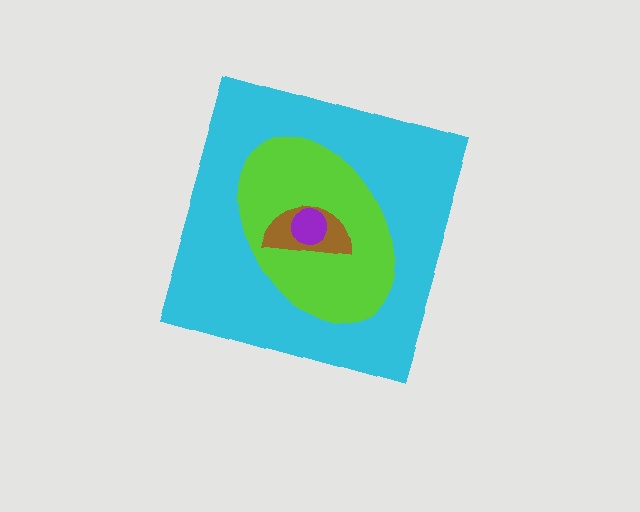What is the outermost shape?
The cyan diamond.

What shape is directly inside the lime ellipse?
The brown semicircle.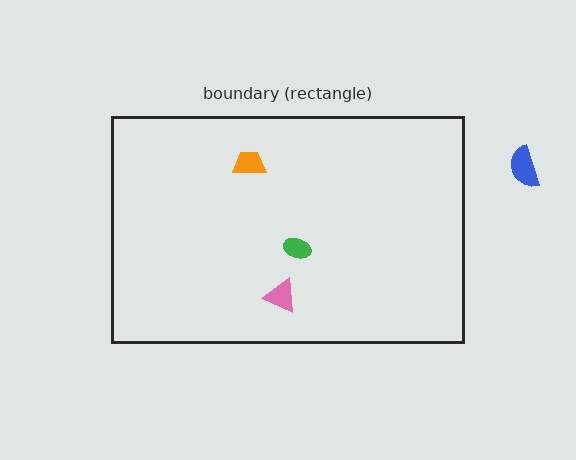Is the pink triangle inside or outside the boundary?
Inside.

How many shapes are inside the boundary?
3 inside, 1 outside.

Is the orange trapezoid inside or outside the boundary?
Inside.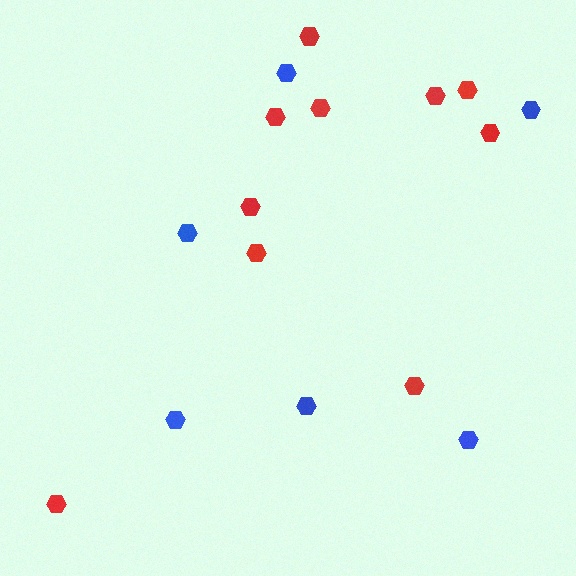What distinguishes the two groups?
There are 2 groups: one group of red hexagons (10) and one group of blue hexagons (6).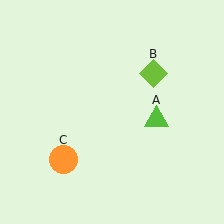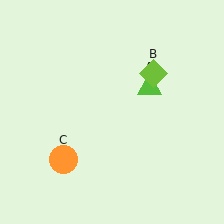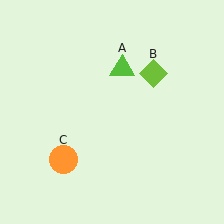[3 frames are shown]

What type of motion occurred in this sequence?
The lime triangle (object A) rotated counterclockwise around the center of the scene.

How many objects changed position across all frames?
1 object changed position: lime triangle (object A).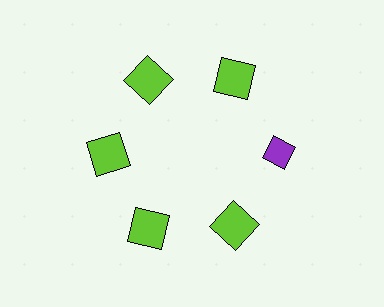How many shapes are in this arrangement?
There are 6 shapes arranged in a ring pattern.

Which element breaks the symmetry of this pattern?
The purple diamond at roughly the 3 o'clock position breaks the symmetry. All other shapes are lime squares.